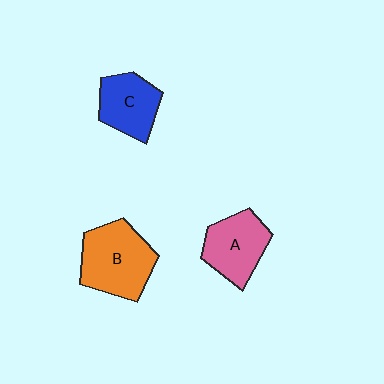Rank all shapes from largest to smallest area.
From largest to smallest: B (orange), A (pink), C (blue).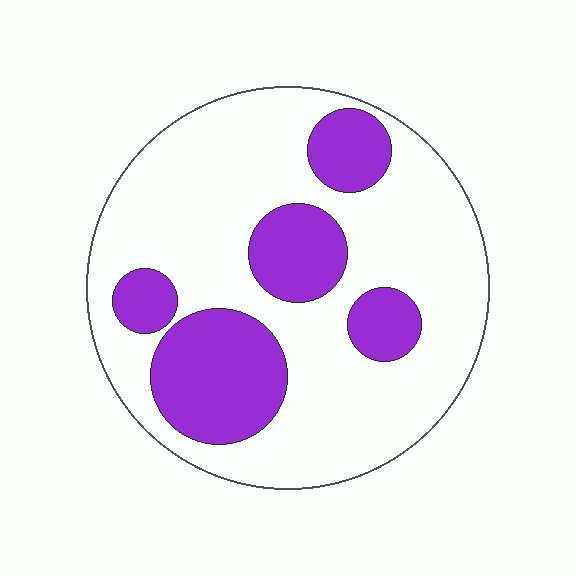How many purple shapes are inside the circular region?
5.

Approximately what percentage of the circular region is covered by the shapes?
Approximately 30%.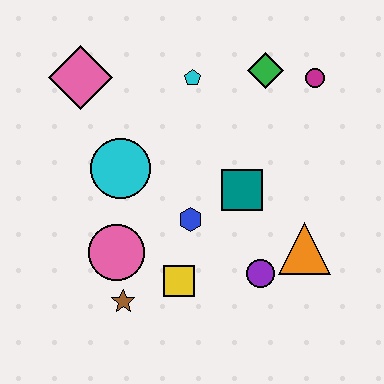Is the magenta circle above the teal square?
Yes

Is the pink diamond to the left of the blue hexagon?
Yes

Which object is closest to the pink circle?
The brown star is closest to the pink circle.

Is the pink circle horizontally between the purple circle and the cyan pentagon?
No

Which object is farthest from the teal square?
The pink diamond is farthest from the teal square.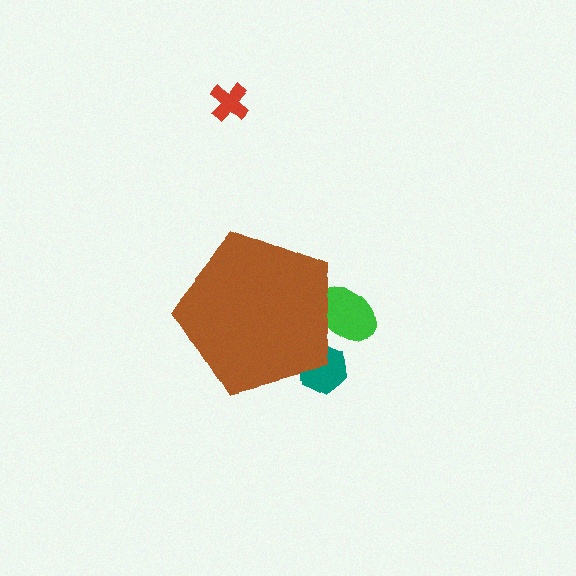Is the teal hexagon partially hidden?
Yes, the teal hexagon is partially hidden behind the brown pentagon.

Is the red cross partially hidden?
No, the red cross is fully visible.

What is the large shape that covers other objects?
A brown pentagon.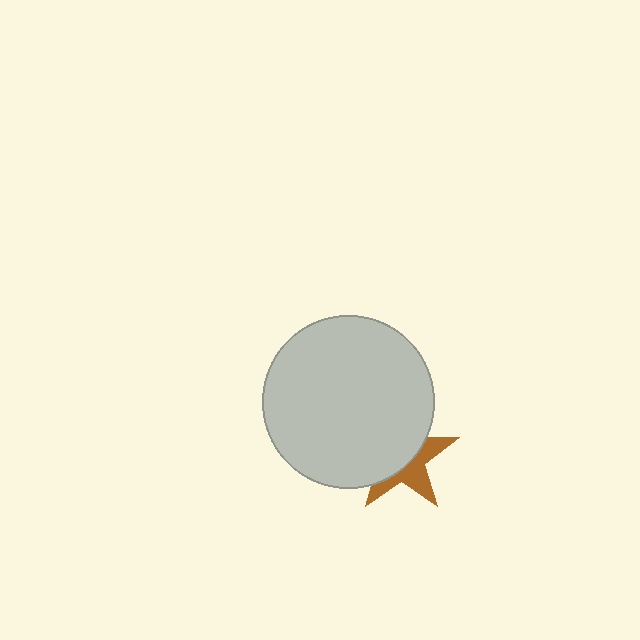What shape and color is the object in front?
The object in front is a light gray circle.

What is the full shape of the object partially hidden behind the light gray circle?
The partially hidden object is a brown star.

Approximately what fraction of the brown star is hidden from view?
Roughly 58% of the brown star is hidden behind the light gray circle.